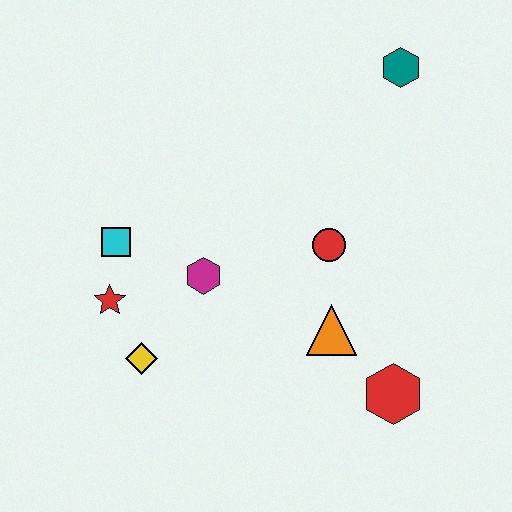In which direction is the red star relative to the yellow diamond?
The red star is above the yellow diamond.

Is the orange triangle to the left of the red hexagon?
Yes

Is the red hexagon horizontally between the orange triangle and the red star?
No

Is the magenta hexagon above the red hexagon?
Yes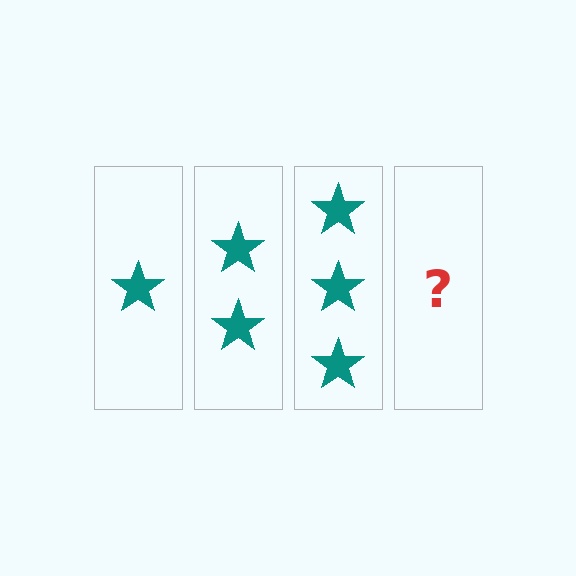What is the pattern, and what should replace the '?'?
The pattern is that each step adds one more star. The '?' should be 4 stars.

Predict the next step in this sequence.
The next step is 4 stars.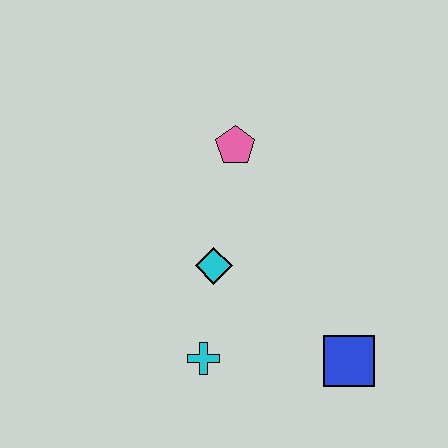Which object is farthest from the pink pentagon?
The blue square is farthest from the pink pentagon.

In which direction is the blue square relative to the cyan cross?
The blue square is to the right of the cyan cross.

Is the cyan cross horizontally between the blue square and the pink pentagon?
No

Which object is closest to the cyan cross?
The cyan diamond is closest to the cyan cross.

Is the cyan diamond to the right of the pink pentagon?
No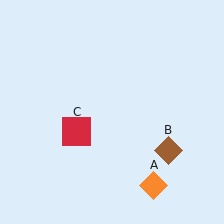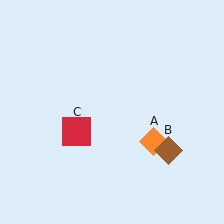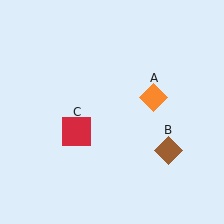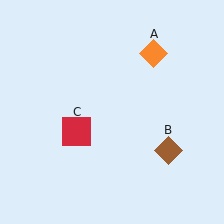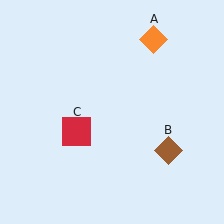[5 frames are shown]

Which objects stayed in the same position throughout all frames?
Brown diamond (object B) and red square (object C) remained stationary.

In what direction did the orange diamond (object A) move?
The orange diamond (object A) moved up.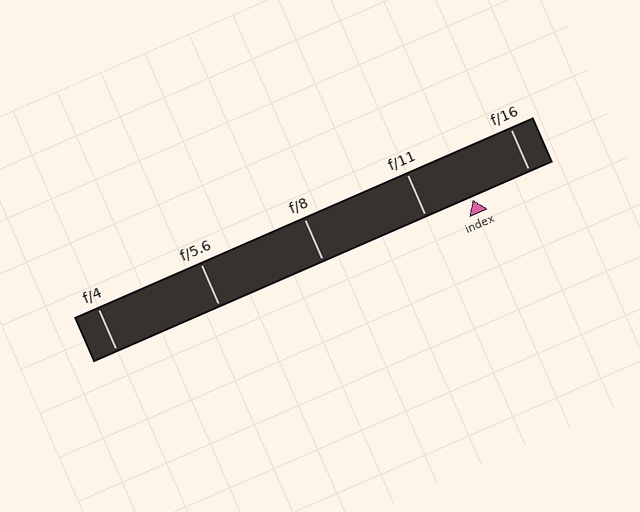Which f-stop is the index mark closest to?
The index mark is closest to f/11.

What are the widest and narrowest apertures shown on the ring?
The widest aperture shown is f/4 and the narrowest is f/16.